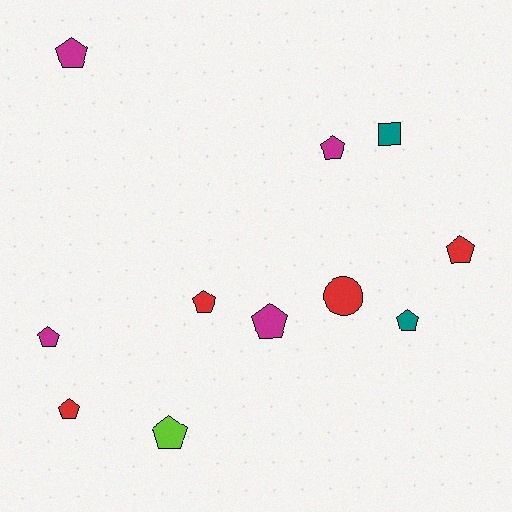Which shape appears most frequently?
Pentagon, with 9 objects.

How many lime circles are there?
There are no lime circles.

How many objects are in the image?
There are 11 objects.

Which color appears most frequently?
Magenta, with 4 objects.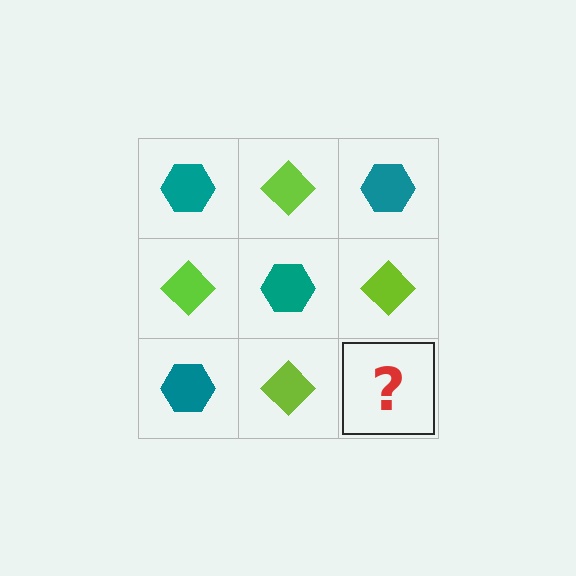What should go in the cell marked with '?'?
The missing cell should contain a teal hexagon.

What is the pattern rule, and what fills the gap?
The rule is that it alternates teal hexagon and lime diamond in a checkerboard pattern. The gap should be filled with a teal hexagon.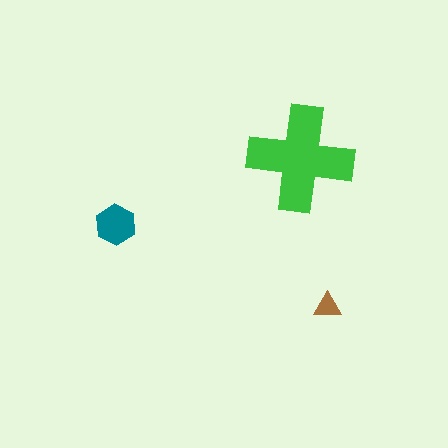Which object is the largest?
The green cross.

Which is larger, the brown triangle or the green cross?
The green cross.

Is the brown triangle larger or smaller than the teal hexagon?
Smaller.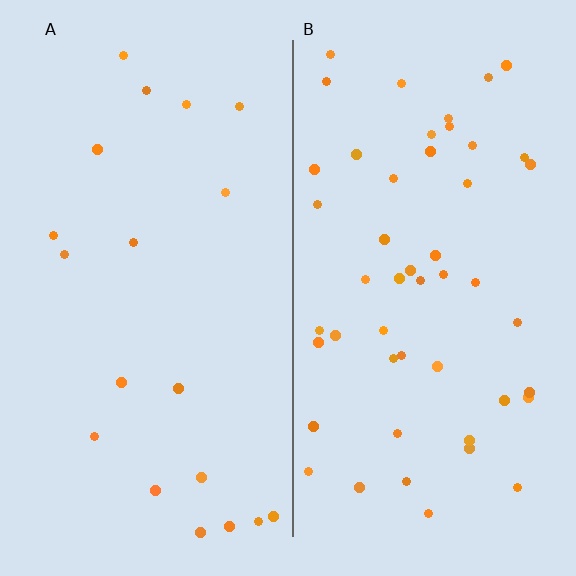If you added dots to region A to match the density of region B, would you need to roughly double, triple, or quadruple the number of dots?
Approximately triple.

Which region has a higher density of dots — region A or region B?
B (the right).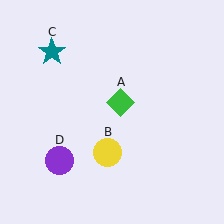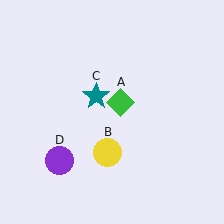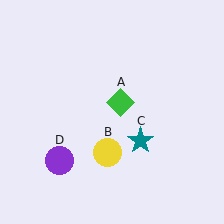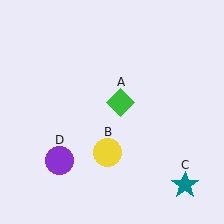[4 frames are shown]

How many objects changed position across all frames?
1 object changed position: teal star (object C).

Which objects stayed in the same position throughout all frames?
Green diamond (object A) and yellow circle (object B) and purple circle (object D) remained stationary.